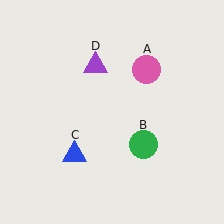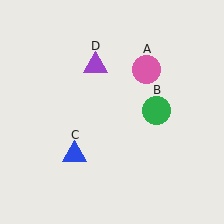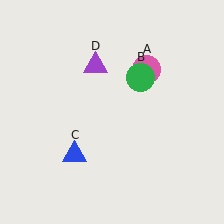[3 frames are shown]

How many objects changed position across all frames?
1 object changed position: green circle (object B).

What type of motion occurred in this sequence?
The green circle (object B) rotated counterclockwise around the center of the scene.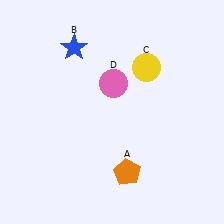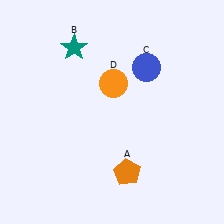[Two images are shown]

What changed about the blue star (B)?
In Image 1, B is blue. In Image 2, it changed to teal.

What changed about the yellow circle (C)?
In Image 1, C is yellow. In Image 2, it changed to blue.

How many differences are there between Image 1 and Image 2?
There are 3 differences between the two images.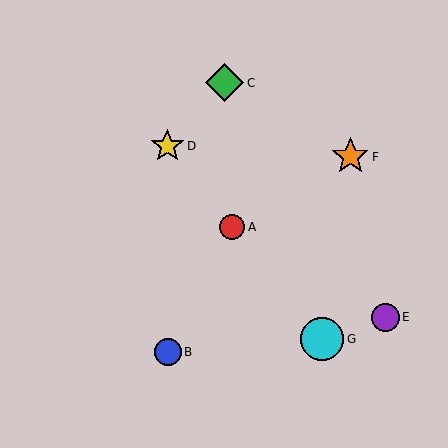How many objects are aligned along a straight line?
3 objects (A, D, G) are aligned along a straight line.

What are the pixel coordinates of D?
Object D is at (167, 146).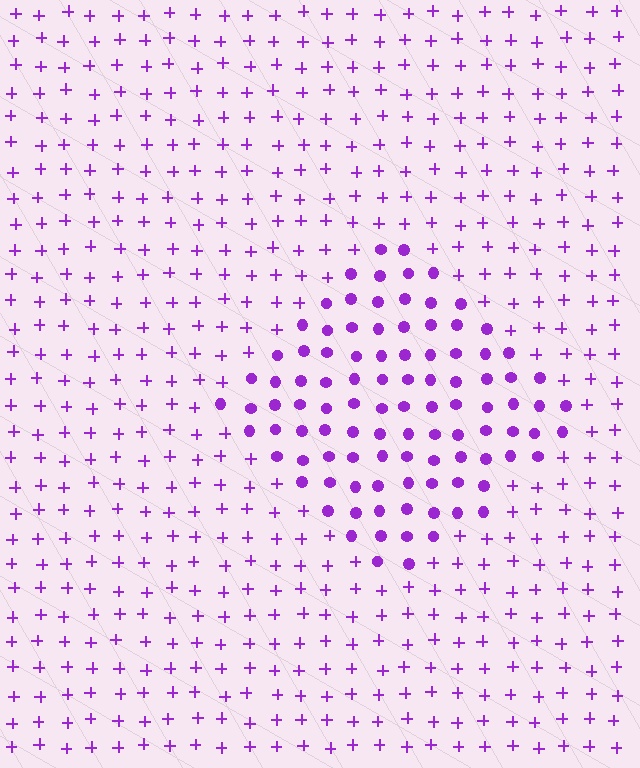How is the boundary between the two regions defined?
The boundary is defined by a change in element shape: circles inside vs. plus signs outside. All elements share the same color and spacing.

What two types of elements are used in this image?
The image uses circles inside the diamond region and plus signs outside it.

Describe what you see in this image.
The image is filled with small purple elements arranged in a uniform grid. A diamond-shaped region contains circles, while the surrounding area contains plus signs. The boundary is defined purely by the change in element shape.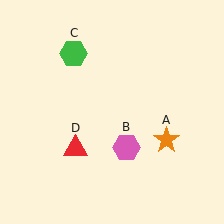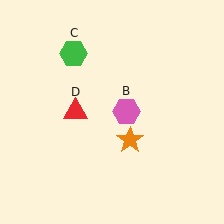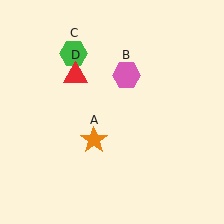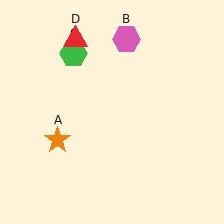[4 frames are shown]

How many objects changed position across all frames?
3 objects changed position: orange star (object A), pink hexagon (object B), red triangle (object D).